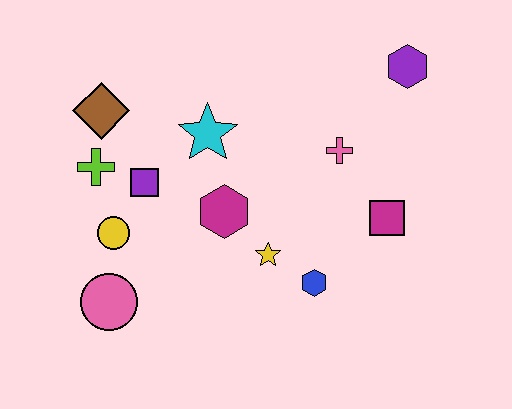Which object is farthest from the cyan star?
The purple hexagon is farthest from the cyan star.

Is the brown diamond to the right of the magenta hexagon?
No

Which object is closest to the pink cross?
The magenta square is closest to the pink cross.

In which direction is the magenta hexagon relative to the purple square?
The magenta hexagon is to the right of the purple square.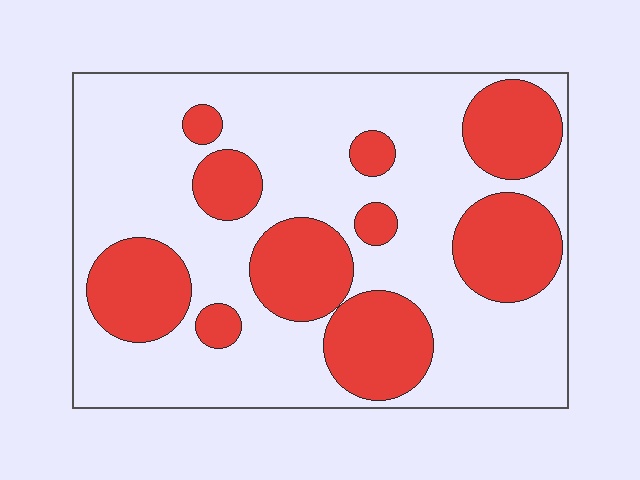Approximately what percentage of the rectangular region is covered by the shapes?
Approximately 35%.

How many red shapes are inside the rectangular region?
10.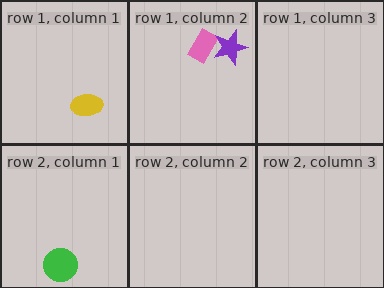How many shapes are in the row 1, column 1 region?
1.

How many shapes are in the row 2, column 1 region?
1.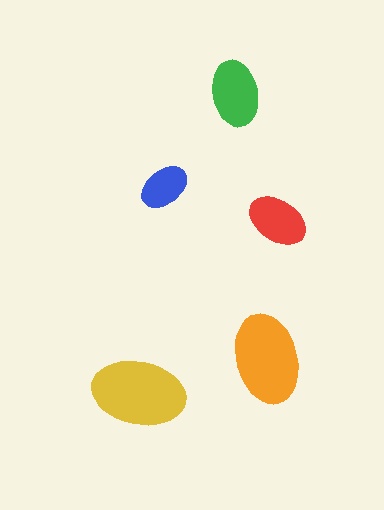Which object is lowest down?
The yellow ellipse is bottommost.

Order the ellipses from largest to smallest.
the yellow one, the orange one, the green one, the red one, the blue one.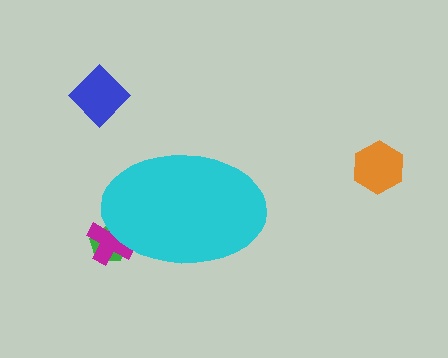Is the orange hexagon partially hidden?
No, the orange hexagon is fully visible.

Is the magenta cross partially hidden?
Yes, the magenta cross is partially hidden behind the cyan ellipse.